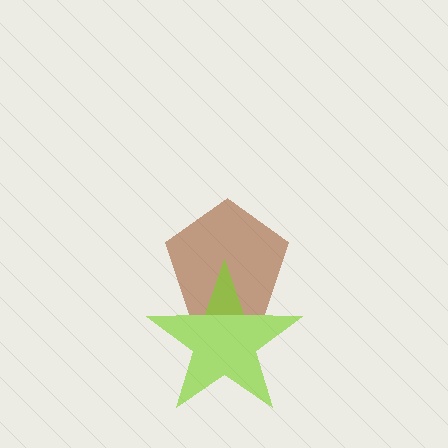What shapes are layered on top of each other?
The layered shapes are: a brown pentagon, a lime star.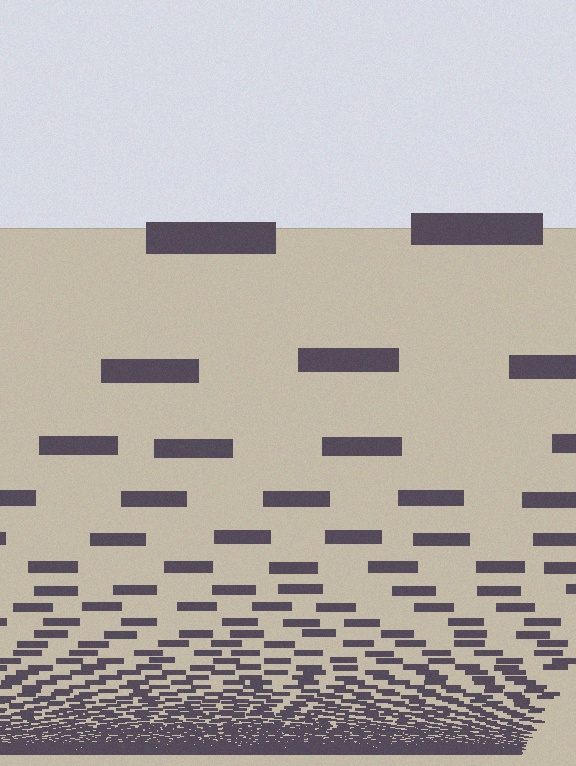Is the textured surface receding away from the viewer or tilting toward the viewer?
The surface appears to tilt toward the viewer. Texture elements get larger and sparser toward the top.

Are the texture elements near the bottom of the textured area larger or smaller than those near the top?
Smaller. The gradient is inverted — elements near the bottom are smaller and denser.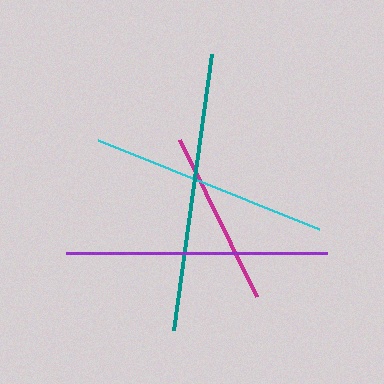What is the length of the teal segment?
The teal segment is approximately 279 pixels long.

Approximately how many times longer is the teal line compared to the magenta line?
The teal line is approximately 1.6 times the length of the magenta line.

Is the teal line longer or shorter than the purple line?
The teal line is longer than the purple line.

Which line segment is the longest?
The teal line is the longest at approximately 279 pixels.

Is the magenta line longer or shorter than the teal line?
The teal line is longer than the magenta line.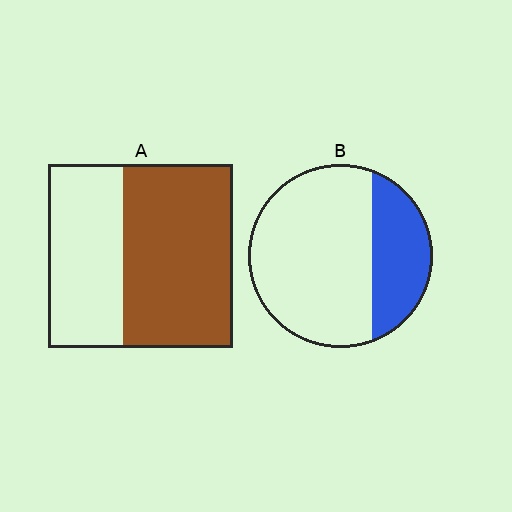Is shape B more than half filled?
No.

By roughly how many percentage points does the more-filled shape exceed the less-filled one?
By roughly 30 percentage points (A over B).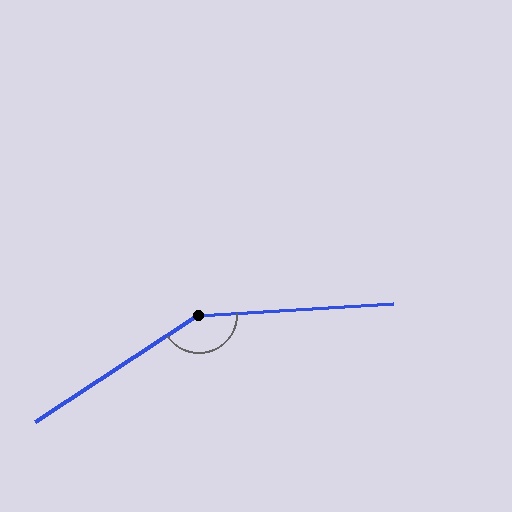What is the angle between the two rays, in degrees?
Approximately 150 degrees.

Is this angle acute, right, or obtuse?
It is obtuse.